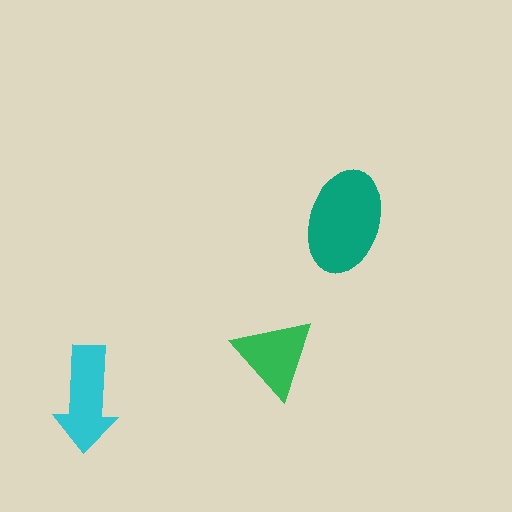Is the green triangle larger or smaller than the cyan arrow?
Smaller.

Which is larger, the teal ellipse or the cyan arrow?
The teal ellipse.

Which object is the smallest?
The green triangle.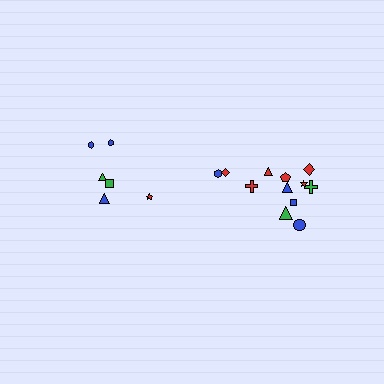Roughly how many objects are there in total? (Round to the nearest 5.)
Roughly 20 objects in total.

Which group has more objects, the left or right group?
The right group.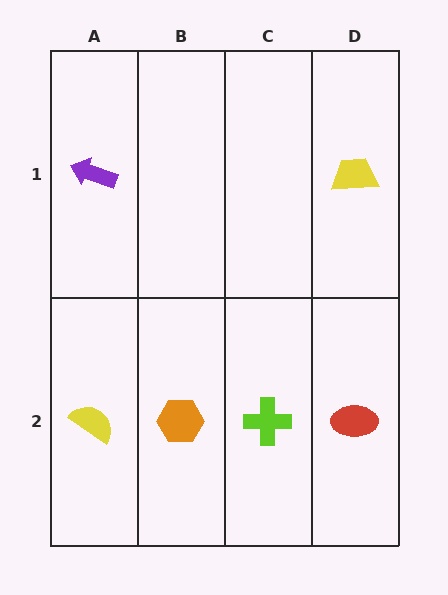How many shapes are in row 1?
2 shapes.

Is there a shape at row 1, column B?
No, that cell is empty.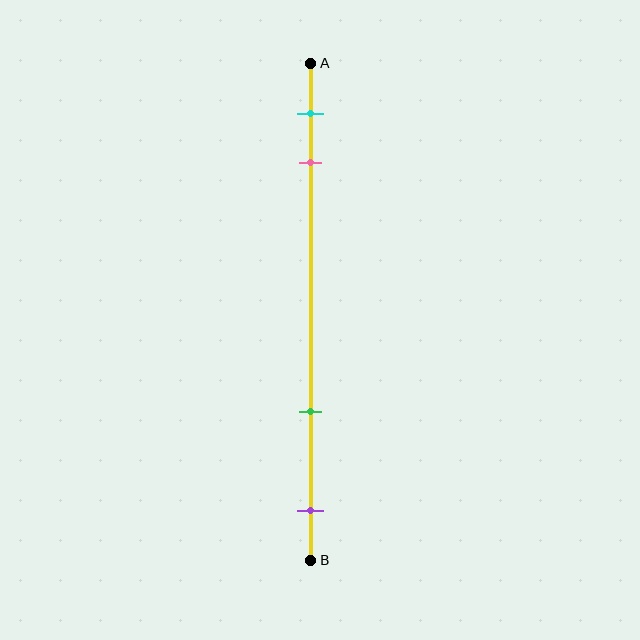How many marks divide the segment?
There are 4 marks dividing the segment.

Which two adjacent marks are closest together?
The cyan and pink marks are the closest adjacent pair.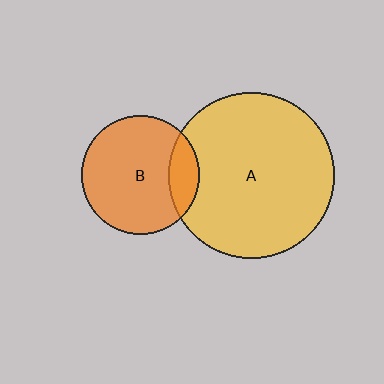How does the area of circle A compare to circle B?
Approximately 1.9 times.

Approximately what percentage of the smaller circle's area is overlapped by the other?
Approximately 15%.